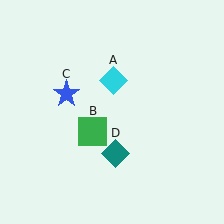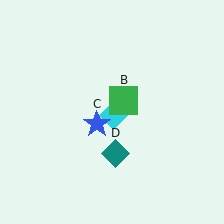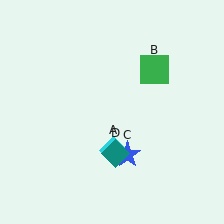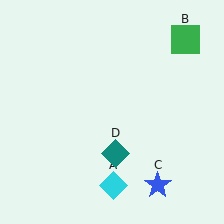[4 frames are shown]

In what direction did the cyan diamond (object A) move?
The cyan diamond (object A) moved down.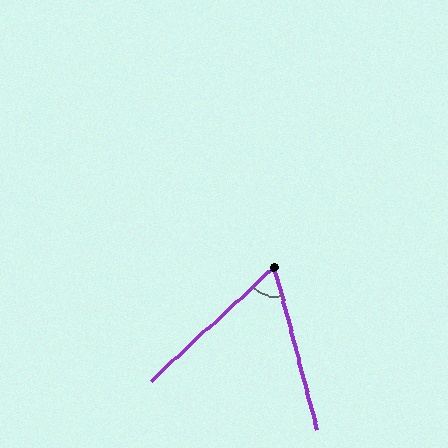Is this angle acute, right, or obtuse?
It is acute.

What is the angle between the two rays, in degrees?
Approximately 62 degrees.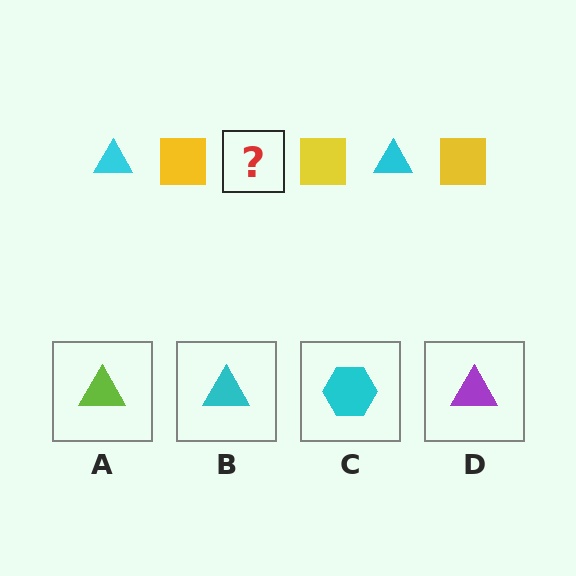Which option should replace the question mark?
Option B.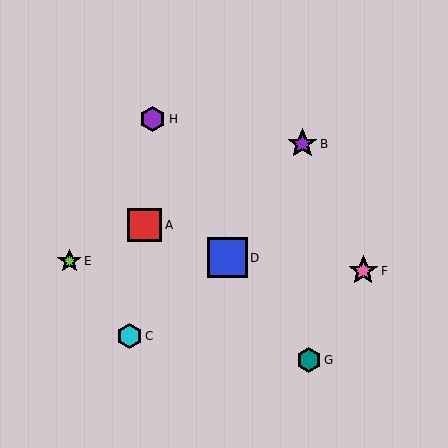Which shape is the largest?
The blue square (labeled D) is the largest.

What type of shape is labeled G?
Shape G is a teal hexagon.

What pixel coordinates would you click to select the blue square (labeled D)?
Click at (228, 258) to select the blue square D.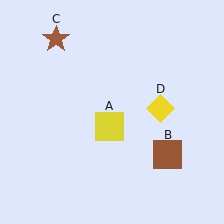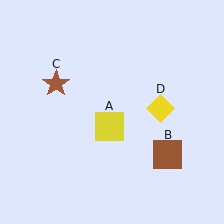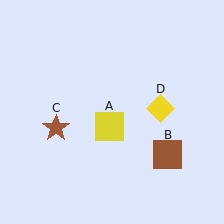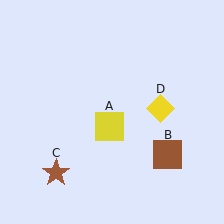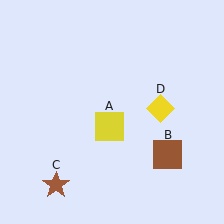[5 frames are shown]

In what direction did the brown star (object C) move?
The brown star (object C) moved down.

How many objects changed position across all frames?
1 object changed position: brown star (object C).